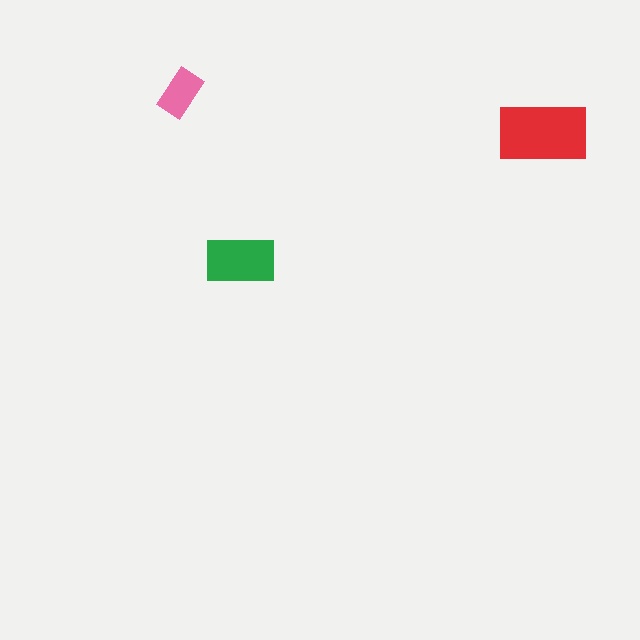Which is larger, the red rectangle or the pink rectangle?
The red one.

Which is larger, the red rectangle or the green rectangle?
The red one.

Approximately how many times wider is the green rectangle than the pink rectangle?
About 1.5 times wider.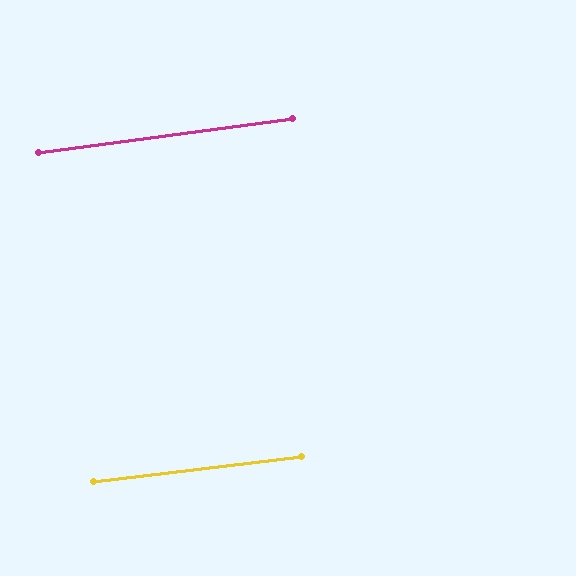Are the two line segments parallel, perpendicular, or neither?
Parallel — their directions differ by only 0.5°.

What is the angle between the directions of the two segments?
Approximately 0 degrees.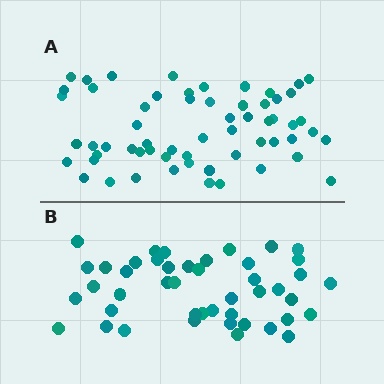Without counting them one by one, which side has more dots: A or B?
Region A (the top region) has more dots.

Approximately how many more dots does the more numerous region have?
Region A has approximately 15 more dots than region B.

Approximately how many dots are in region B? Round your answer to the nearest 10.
About 40 dots. (The exact count is 45, which rounds to 40.)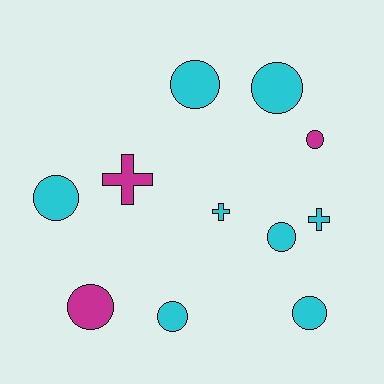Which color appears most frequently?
Cyan, with 8 objects.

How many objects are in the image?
There are 11 objects.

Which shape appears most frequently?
Circle, with 8 objects.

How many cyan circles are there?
There are 6 cyan circles.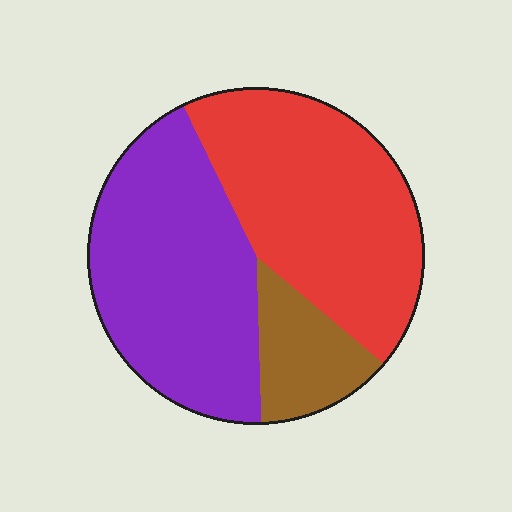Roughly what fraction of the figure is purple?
Purple covers around 45% of the figure.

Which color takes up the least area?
Brown, at roughly 15%.